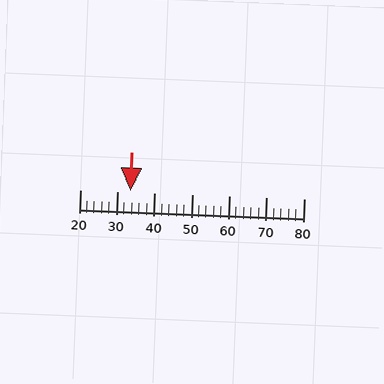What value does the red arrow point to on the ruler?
The red arrow points to approximately 34.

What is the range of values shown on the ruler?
The ruler shows values from 20 to 80.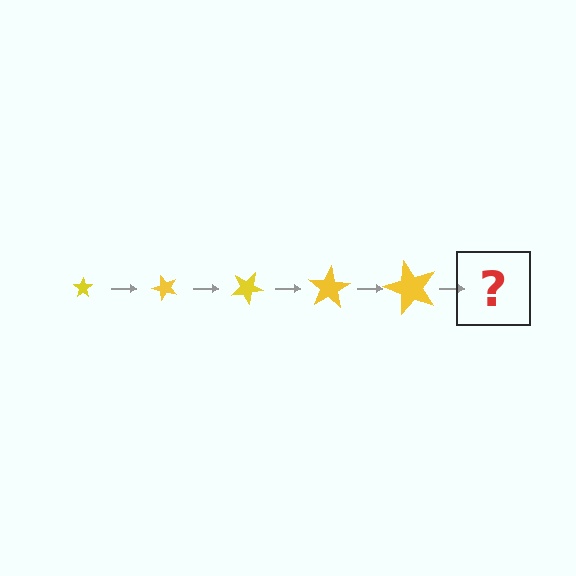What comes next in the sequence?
The next element should be a star, larger than the previous one and rotated 250 degrees from the start.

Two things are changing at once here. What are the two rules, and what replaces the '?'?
The two rules are that the star grows larger each step and it rotates 50 degrees each step. The '?' should be a star, larger than the previous one and rotated 250 degrees from the start.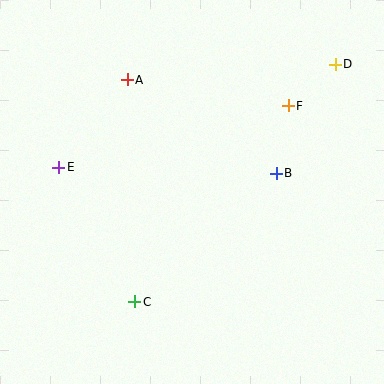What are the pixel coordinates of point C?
Point C is at (135, 302).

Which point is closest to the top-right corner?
Point D is closest to the top-right corner.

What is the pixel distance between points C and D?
The distance between C and D is 311 pixels.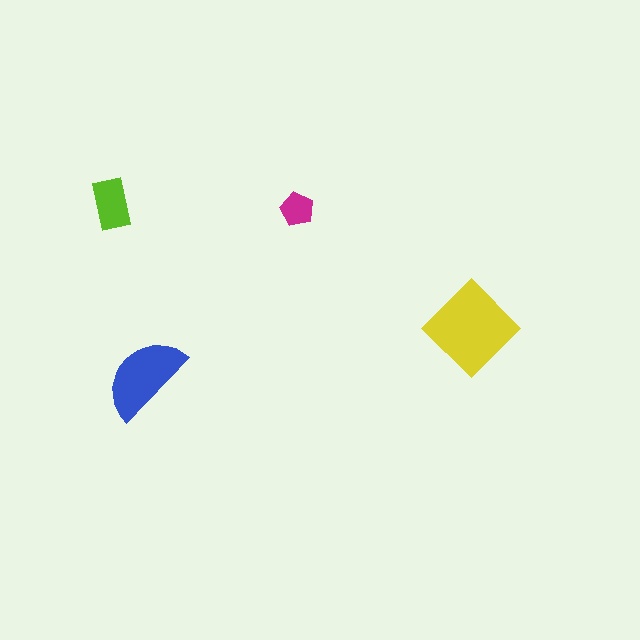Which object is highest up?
The lime rectangle is topmost.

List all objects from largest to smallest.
The yellow diamond, the blue semicircle, the lime rectangle, the magenta pentagon.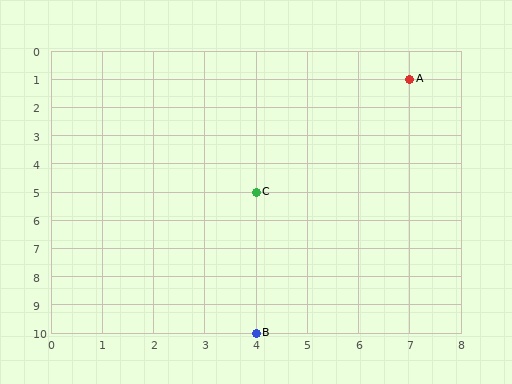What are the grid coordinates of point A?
Point A is at grid coordinates (7, 1).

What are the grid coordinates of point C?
Point C is at grid coordinates (4, 5).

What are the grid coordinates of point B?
Point B is at grid coordinates (4, 10).